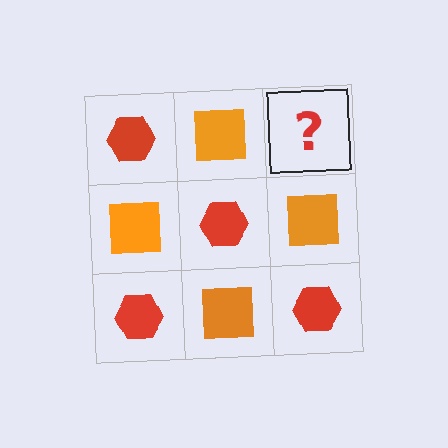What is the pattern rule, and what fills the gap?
The rule is that it alternates red hexagon and orange square in a checkerboard pattern. The gap should be filled with a red hexagon.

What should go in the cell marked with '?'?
The missing cell should contain a red hexagon.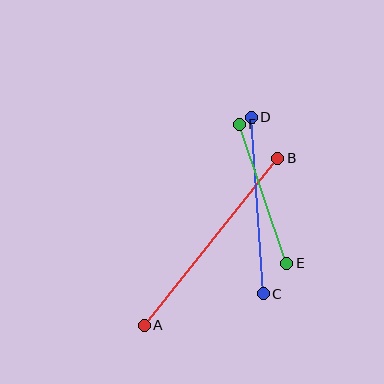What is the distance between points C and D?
The distance is approximately 177 pixels.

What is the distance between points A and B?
The distance is approximately 214 pixels.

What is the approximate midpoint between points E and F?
The midpoint is at approximately (263, 194) pixels.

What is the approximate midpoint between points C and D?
The midpoint is at approximately (257, 206) pixels.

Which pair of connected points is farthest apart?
Points A and B are farthest apart.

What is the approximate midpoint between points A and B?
The midpoint is at approximately (211, 242) pixels.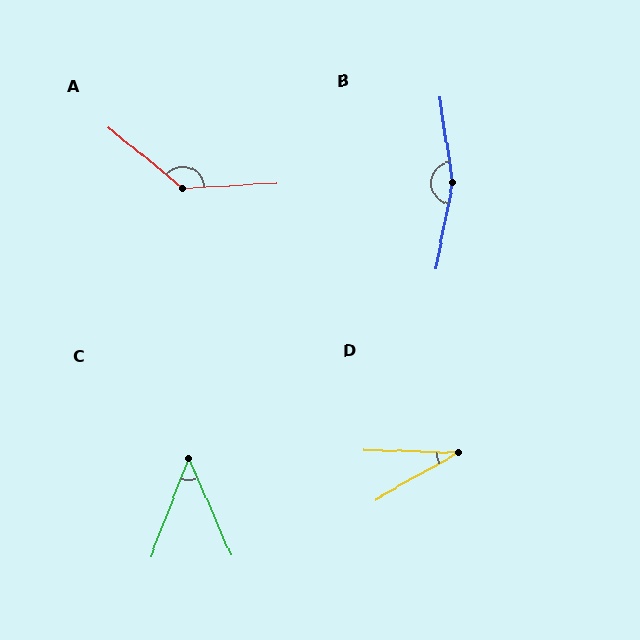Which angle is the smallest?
D, at approximately 31 degrees.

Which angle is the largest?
B, at approximately 160 degrees.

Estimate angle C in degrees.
Approximately 44 degrees.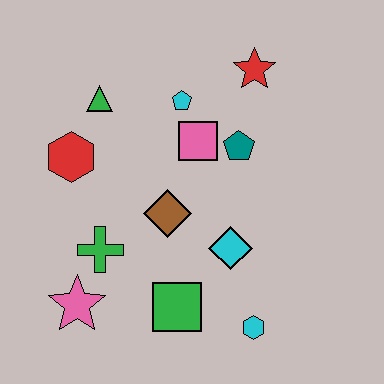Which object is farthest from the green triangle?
The cyan hexagon is farthest from the green triangle.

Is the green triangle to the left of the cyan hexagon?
Yes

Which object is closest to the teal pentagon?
The pink square is closest to the teal pentagon.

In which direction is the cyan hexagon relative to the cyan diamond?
The cyan hexagon is below the cyan diamond.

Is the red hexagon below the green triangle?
Yes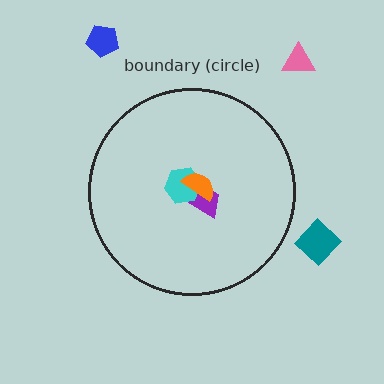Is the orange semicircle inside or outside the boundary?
Inside.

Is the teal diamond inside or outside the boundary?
Outside.